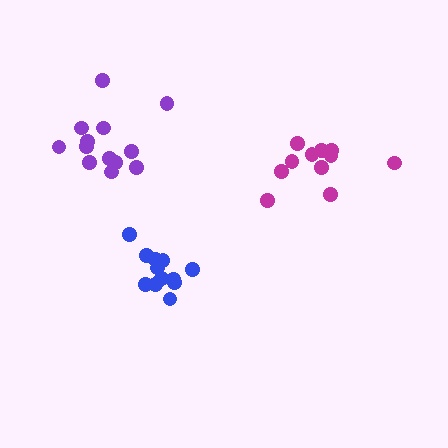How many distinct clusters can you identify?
There are 3 distinct clusters.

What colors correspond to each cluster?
The clusters are colored: blue, magenta, purple.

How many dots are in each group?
Group 1: 12 dots, Group 2: 11 dots, Group 3: 13 dots (36 total).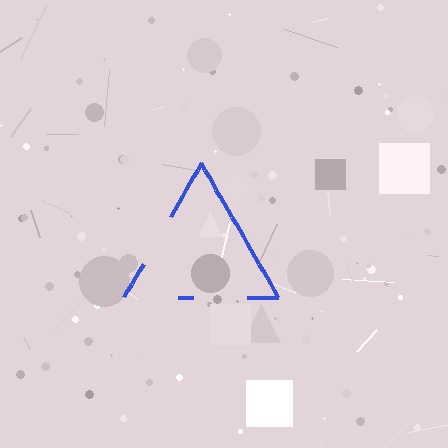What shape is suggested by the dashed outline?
The dashed outline suggests a triangle.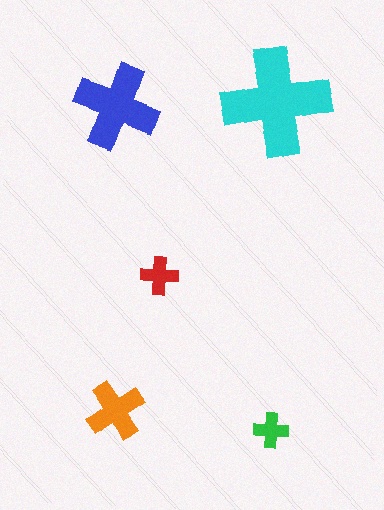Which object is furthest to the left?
The blue cross is leftmost.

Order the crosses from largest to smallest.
the cyan one, the blue one, the orange one, the red one, the green one.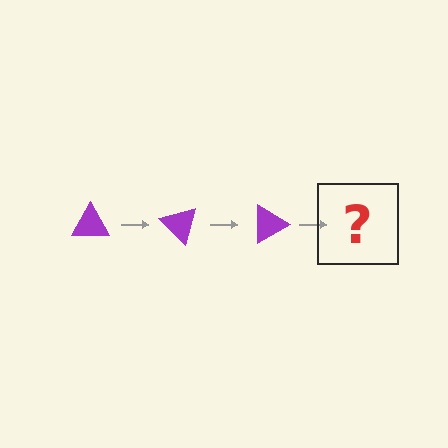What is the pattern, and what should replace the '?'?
The pattern is that the triangle rotates 45 degrees each step. The '?' should be a purple triangle rotated 135 degrees.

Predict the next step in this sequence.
The next step is a purple triangle rotated 135 degrees.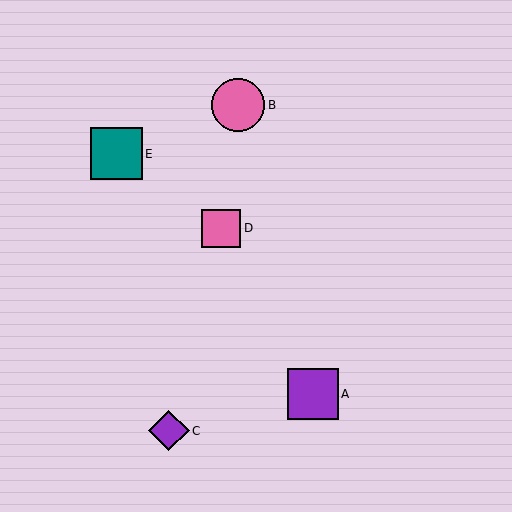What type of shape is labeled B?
Shape B is a pink circle.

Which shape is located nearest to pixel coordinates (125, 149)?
The teal square (labeled E) at (116, 154) is nearest to that location.